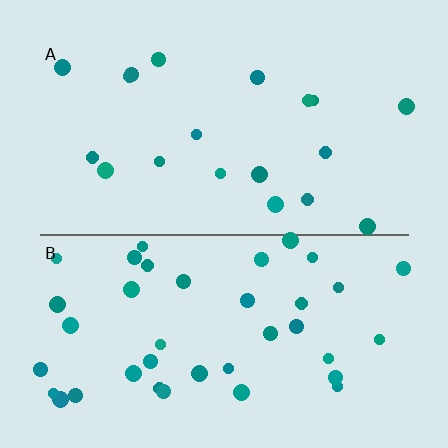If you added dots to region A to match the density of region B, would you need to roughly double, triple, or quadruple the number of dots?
Approximately double.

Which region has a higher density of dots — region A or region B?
B (the bottom).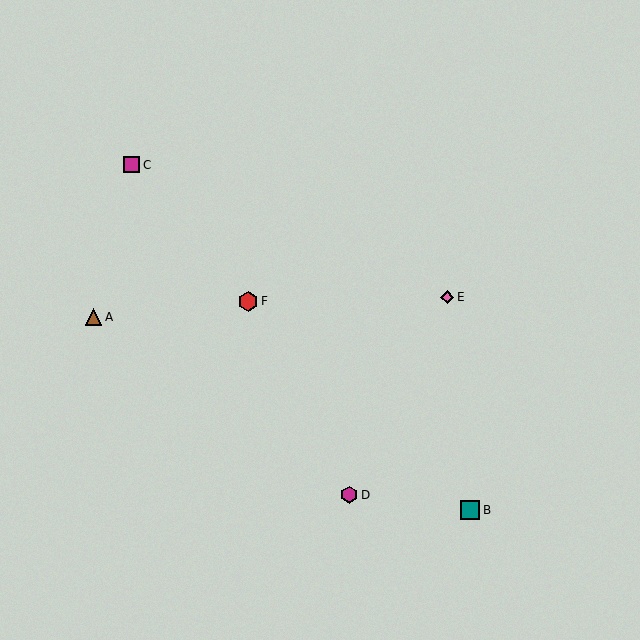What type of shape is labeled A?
Shape A is a brown triangle.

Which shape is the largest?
The red hexagon (labeled F) is the largest.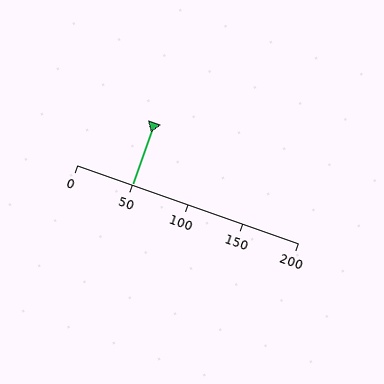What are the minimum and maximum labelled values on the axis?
The axis runs from 0 to 200.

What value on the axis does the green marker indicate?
The marker indicates approximately 50.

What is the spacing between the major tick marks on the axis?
The major ticks are spaced 50 apart.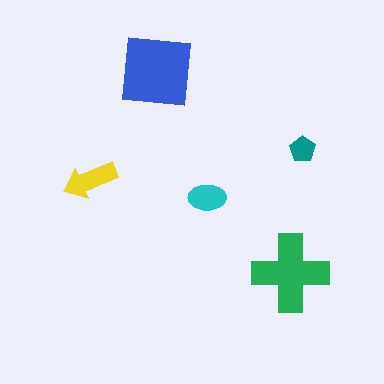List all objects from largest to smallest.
The blue square, the green cross, the yellow arrow, the cyan ellipse, the teal pentagon.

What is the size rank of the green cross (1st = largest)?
2nd.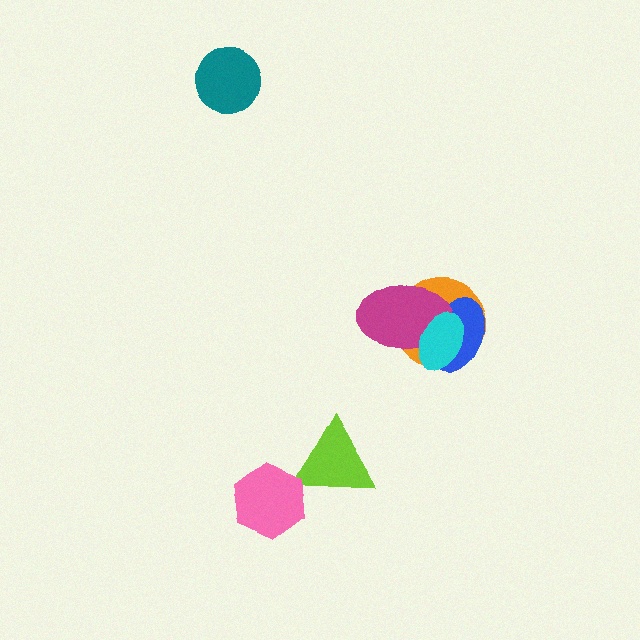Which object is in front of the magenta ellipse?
The cyan ellipse is in front of the magenta ellipse.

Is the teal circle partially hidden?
No, no other shape covers it.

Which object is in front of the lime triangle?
The pink hexagon is in front of the lime triangle.